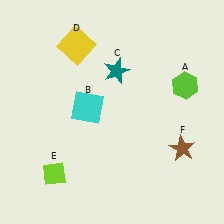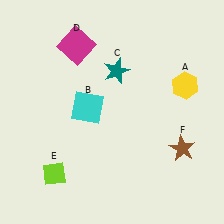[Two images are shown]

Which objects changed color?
A changed from lime to yellow. D changed from yellow to magenta.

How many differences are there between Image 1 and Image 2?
There are 2 differences between the two images.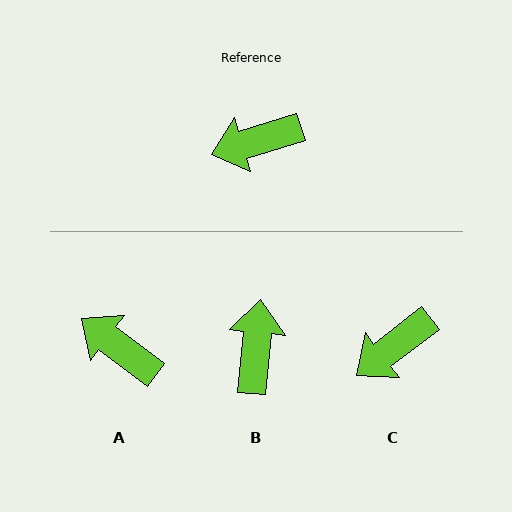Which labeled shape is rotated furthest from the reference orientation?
B, about 112 degrees away.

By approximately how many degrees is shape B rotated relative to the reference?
Approximately 112 degrees clockwise.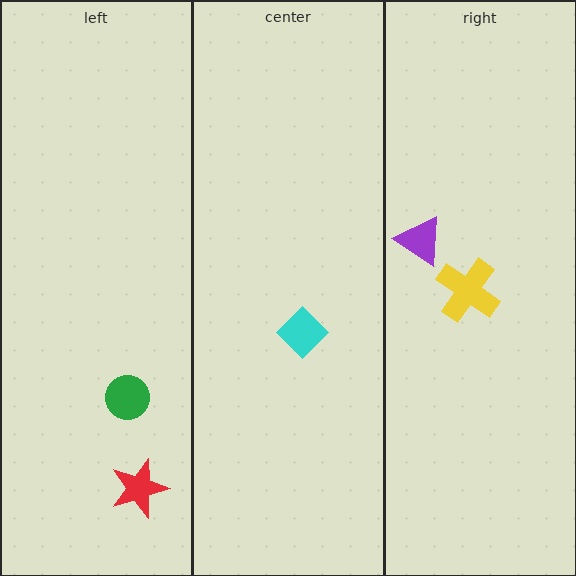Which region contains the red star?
The left region.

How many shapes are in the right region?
2.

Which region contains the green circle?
The left region.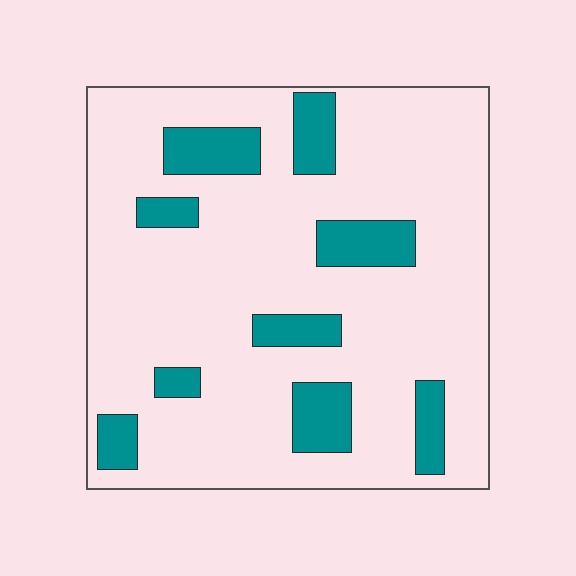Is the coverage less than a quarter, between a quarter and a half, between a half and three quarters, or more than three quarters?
Less than a quarter.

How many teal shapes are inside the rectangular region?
9.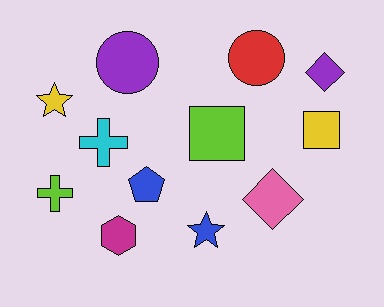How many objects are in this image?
There are 12 objects.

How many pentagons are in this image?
There is 1 pentagon.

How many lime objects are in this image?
There are 2 lime objects.